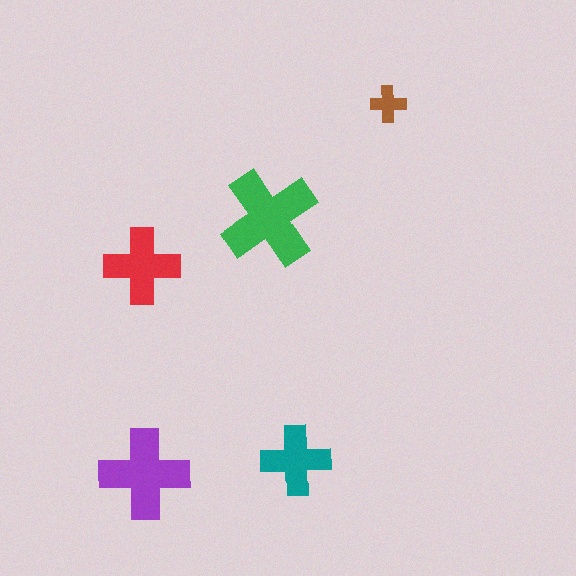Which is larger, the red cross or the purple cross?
The purple one.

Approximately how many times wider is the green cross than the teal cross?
About 1.5 times wider.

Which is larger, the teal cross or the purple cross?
The purple one.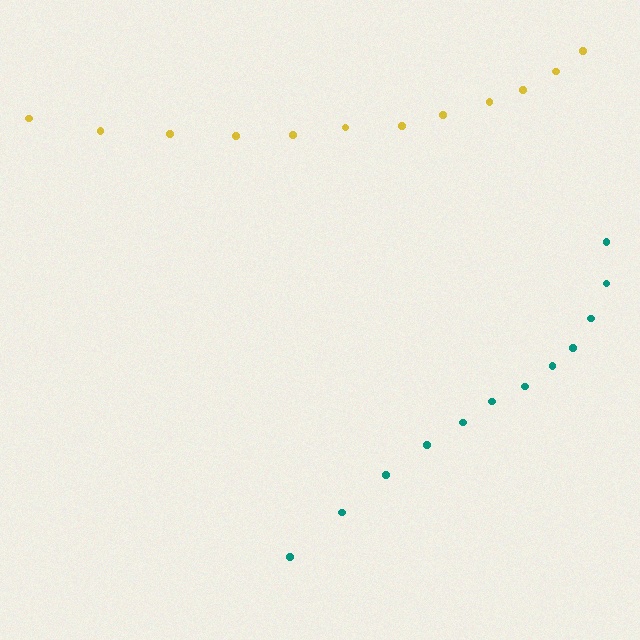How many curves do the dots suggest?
There are 2 distinct paths.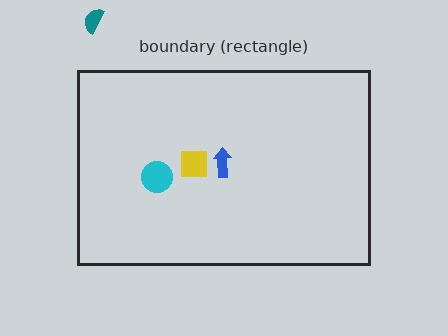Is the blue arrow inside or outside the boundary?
Inside.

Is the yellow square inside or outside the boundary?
Inside.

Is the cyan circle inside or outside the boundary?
Inside.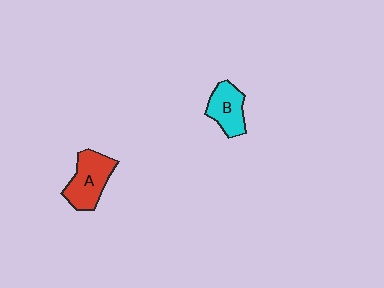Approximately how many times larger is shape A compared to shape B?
Approximately 1.3 times.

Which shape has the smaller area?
Shape B (cyan).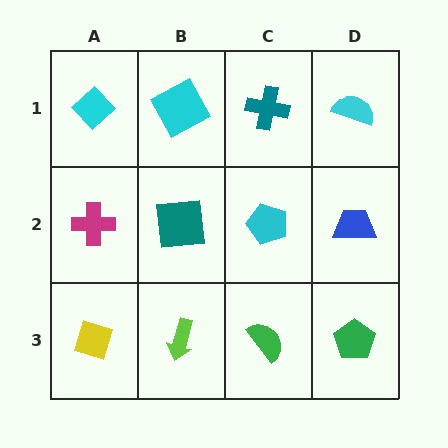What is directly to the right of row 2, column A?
A teal square.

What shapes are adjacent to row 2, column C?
A teal cross (row 1, column C), a green semicircle (row 3, column C), a teal square (row 2, column B), a blue trapezoid (row 2, column D).